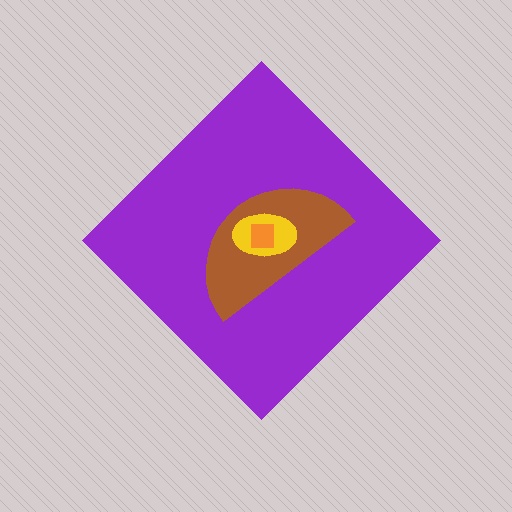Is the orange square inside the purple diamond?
Yes.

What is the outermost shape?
The purple diamond.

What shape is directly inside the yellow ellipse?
The orange square.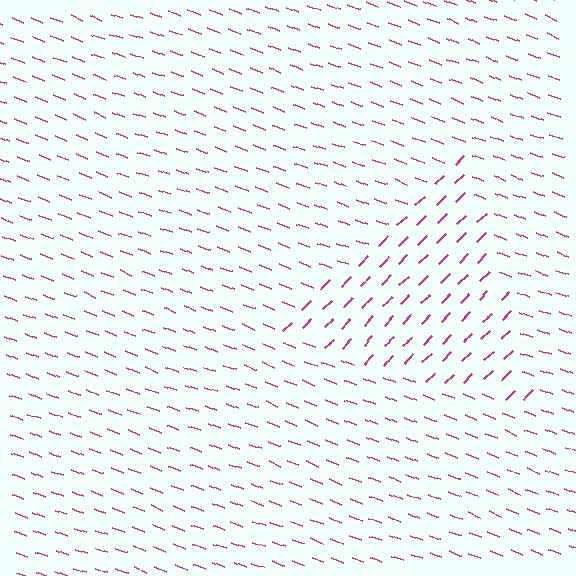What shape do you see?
I see a triangle.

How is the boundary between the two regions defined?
The boundary is defined purely by a change in line orientation (approximately 66 degrees difference). All lines are the same color and thickness.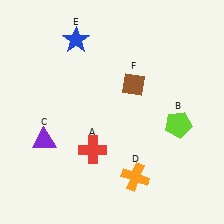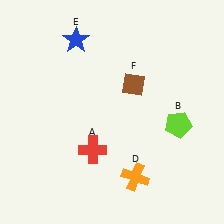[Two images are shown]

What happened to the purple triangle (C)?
The purple triangle (C) was removed in Image 2. It was in the bottom-left area of Image 1.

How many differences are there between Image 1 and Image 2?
There is 1 difference between the two images.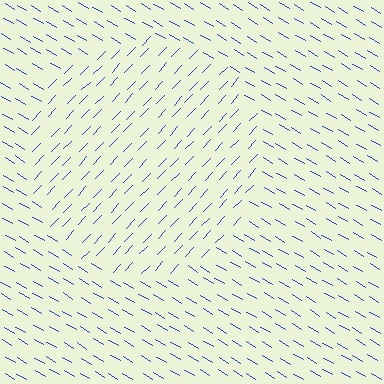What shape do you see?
I see a circle.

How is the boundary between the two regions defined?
The boundary is defined purely by a change in line orientation (approximately 77 degrees difference). All lines are the same color and thickness.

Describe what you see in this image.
The image is filled with small blue line segments. A circle region in the image has lines oriented differently from the surrounding lines, creating a visible texture boundary.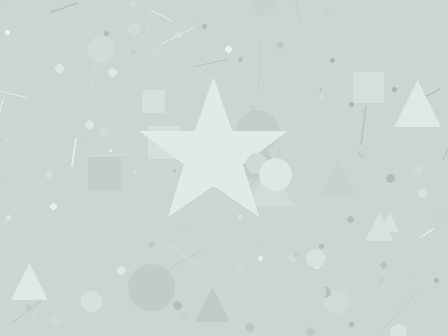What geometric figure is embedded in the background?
A star is embedded in the background.